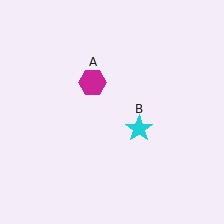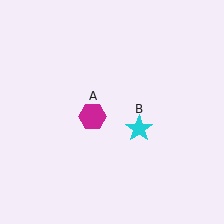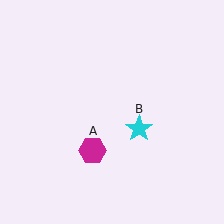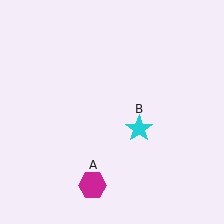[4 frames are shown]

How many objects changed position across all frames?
1 object changed position: magenta hexagon (object A).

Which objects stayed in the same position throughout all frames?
Cyan star (object B) remained stationary.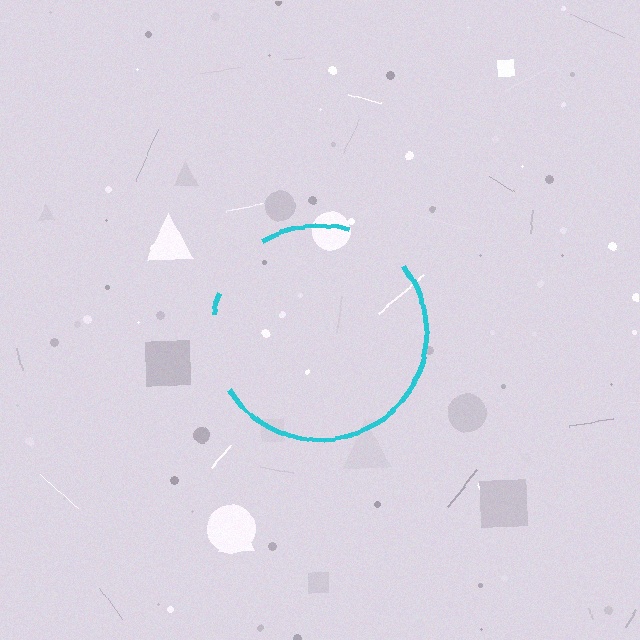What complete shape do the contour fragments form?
The contour fragments form a circle.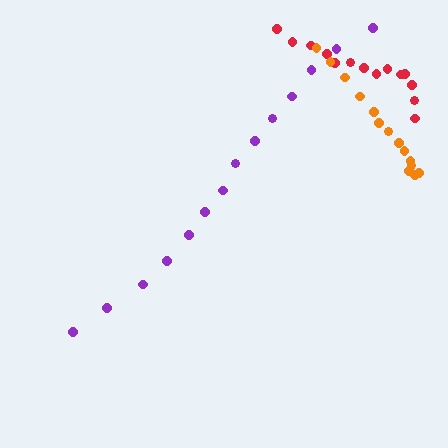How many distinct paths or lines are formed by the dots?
There are 3 distinct paths.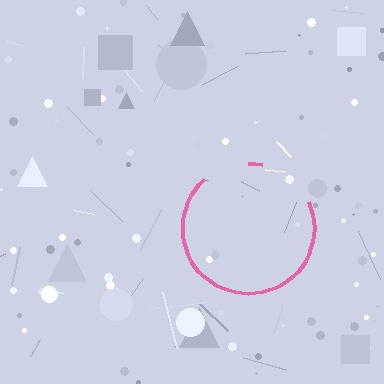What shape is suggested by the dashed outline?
The dashed outline suggests a circle.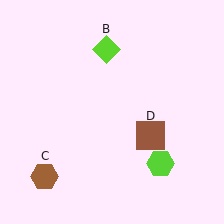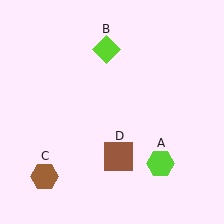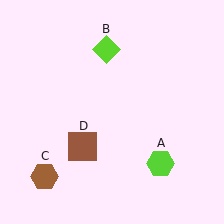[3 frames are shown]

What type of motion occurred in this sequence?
The brown square (object D) rotated clockwise around the center of the scene.